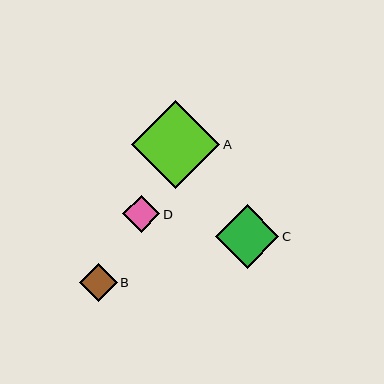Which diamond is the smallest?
Diamond D is the smallest with a size of approximately 37 pixels.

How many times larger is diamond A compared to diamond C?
Diamond A is approximately 1.4 times the size of diamond C.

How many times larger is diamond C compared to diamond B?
Diamond C is approximately 1.7 times the size of diamond B.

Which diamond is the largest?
Diamond A is the largest with a size of approximately 88 pixels.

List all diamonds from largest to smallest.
From largest to smallest: A, C, B, D.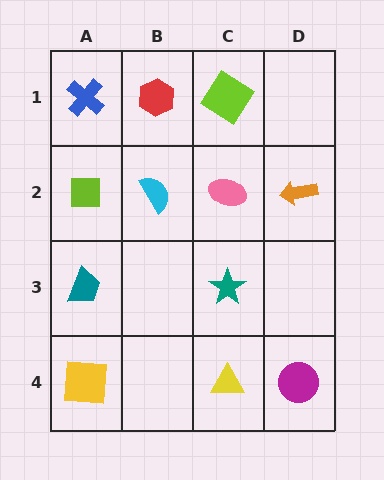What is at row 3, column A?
A teal trapezoid.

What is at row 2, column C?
A pink ellipse.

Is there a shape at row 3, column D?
No, that cell is empty.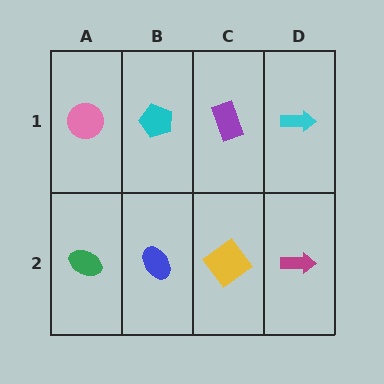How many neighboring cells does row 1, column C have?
3.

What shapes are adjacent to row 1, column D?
A magenta arrow (row 2, column D), a purple rectangle (row 1, column C).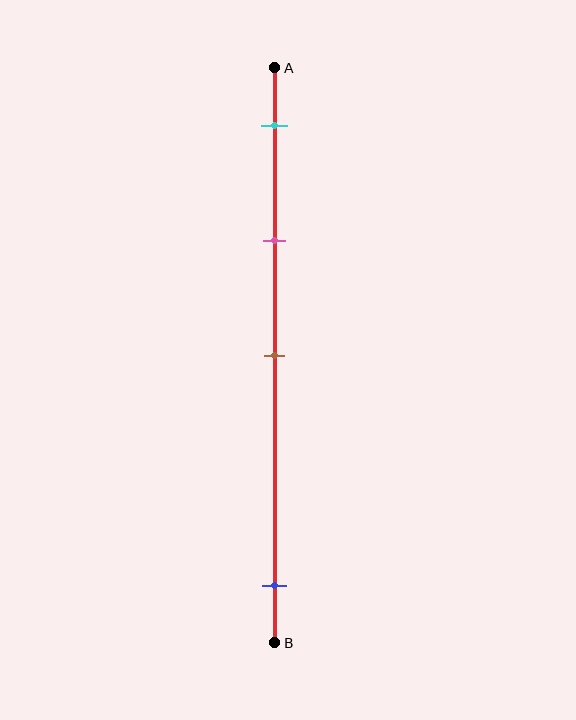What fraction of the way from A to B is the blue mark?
The blue mark is approximately 90% (0.9) of the way from A to B.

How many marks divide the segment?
There are 4 marks dividing the segment.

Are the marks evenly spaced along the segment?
No, the marks are not evenly spaced.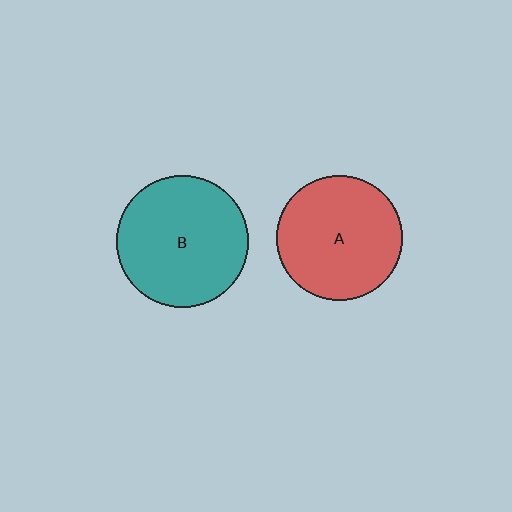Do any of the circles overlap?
No, none of the circles overlap.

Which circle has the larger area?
Circle B (teal).